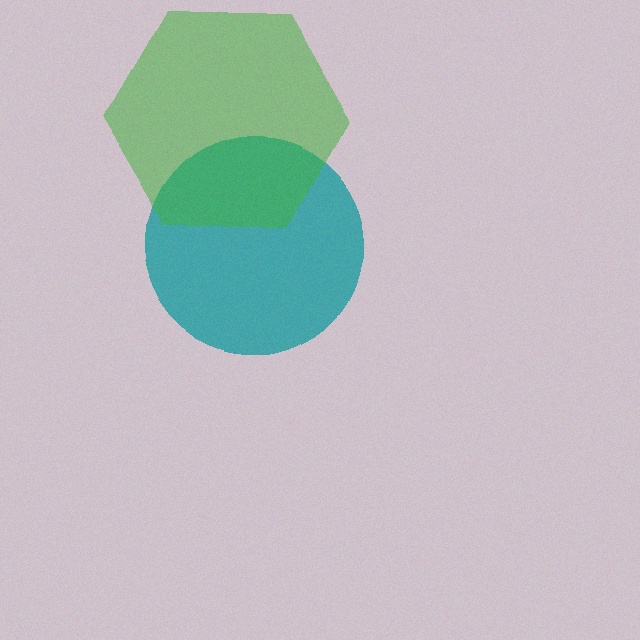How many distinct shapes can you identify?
There are 2 distinct shapes: a teal circle, a green hexagon.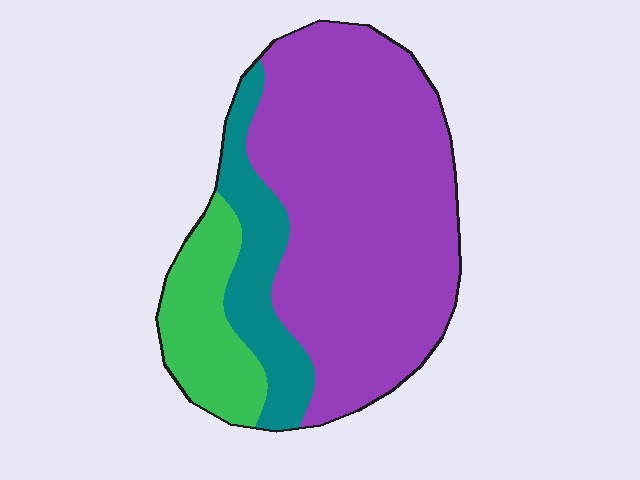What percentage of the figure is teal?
Teal covers roughly 15% of the figure.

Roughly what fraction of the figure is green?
Green covers around 15% of the figure.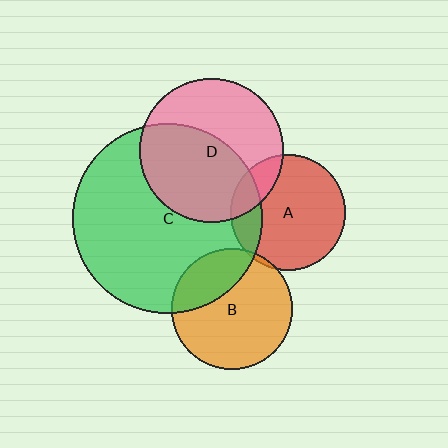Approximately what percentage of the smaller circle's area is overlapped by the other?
Approximately 15%.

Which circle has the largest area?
Circle C (green).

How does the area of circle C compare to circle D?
Approximately 1.7 times.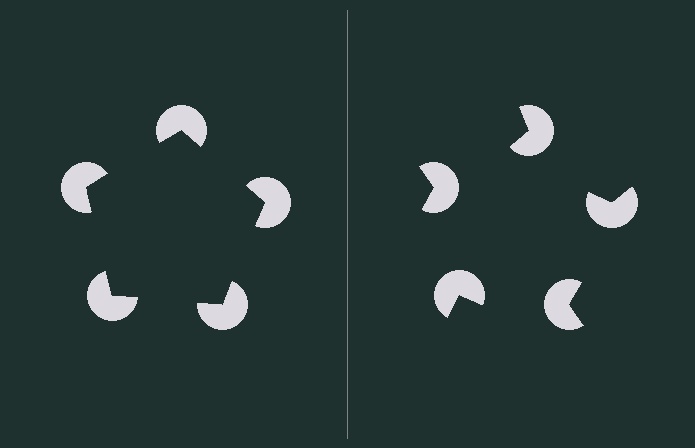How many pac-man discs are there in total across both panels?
10 — 5 on each side.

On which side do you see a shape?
An illusory pentagon appears on the left side. On the right side the wedge cuts are rotated, so no coherent shape forms.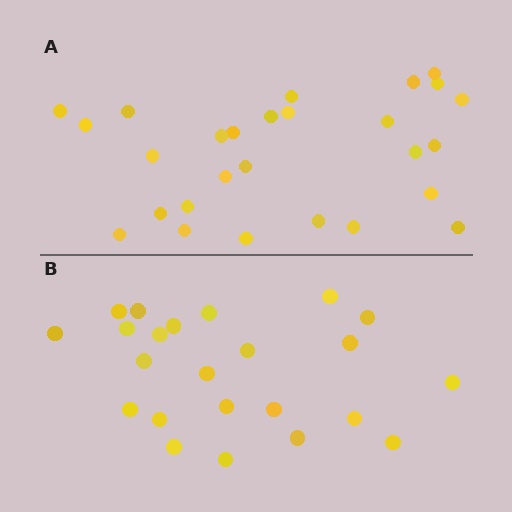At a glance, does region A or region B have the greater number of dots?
Region A (the top region) has more dots.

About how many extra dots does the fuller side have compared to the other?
Region A has about 4 more dots than region B.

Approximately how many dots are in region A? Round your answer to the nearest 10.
About 30 dots. (The exact count is 27, which rounds to 30.)